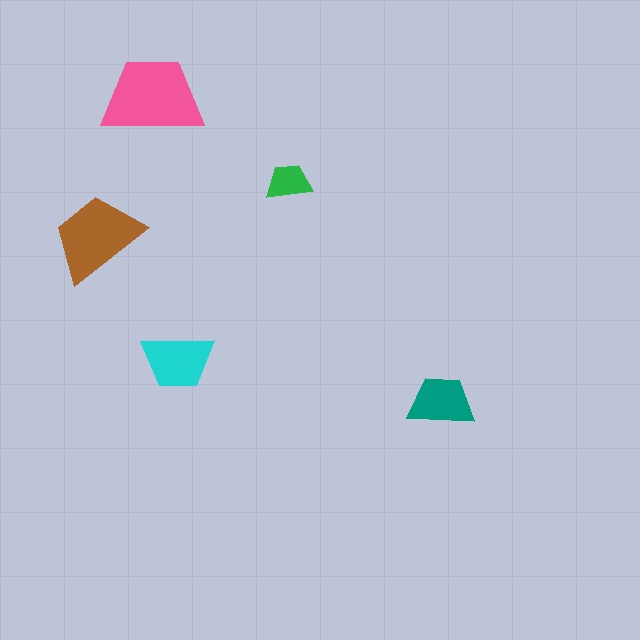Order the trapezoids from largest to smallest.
the pink one, the brown one, the cyan one, the teal one, the green one.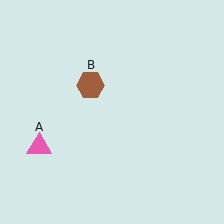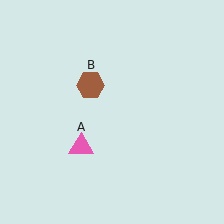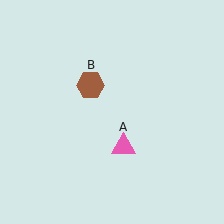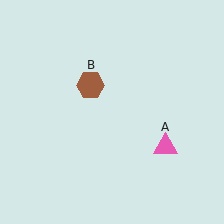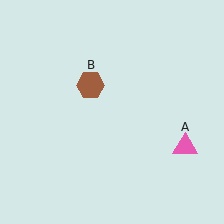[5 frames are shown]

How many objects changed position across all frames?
1 object changed position: pink triangle (object A).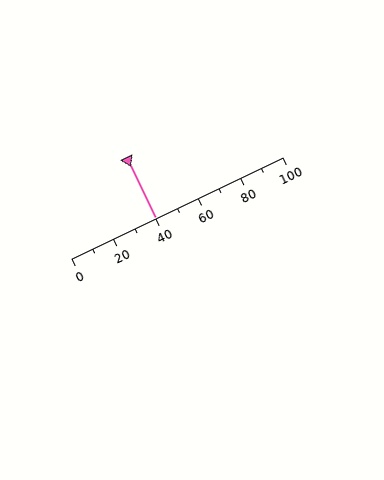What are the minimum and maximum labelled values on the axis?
The axis runs from 0 to 100.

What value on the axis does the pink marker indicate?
The marker indicates approximately 40.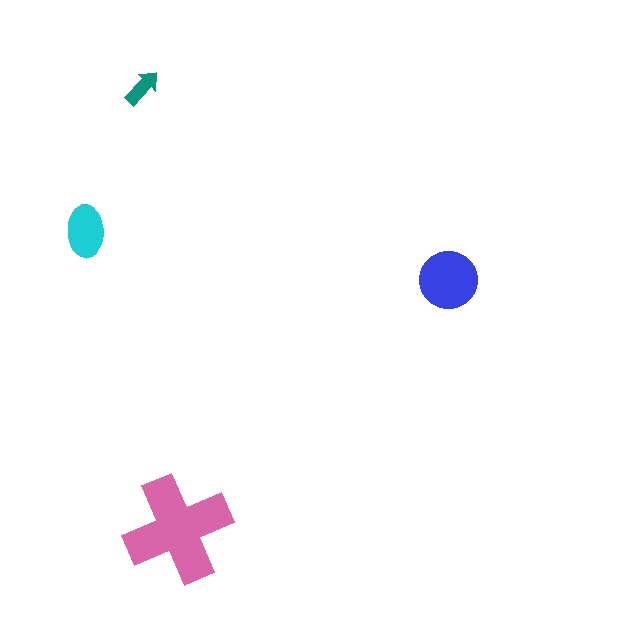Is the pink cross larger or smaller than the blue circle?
Larger.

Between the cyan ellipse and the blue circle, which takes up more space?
The blue circle.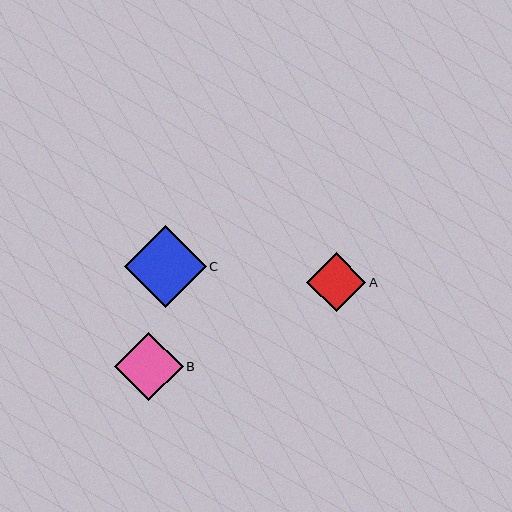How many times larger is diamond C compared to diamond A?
Diamond C is approximately 1.4 times the size of diamond A.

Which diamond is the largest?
Diamond C is the largest with a size of approximately 82 pixels.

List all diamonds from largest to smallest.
From largest to smallest: C, B, A.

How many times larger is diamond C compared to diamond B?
Diamond C is approximately 1.2 times the size of diamond B.